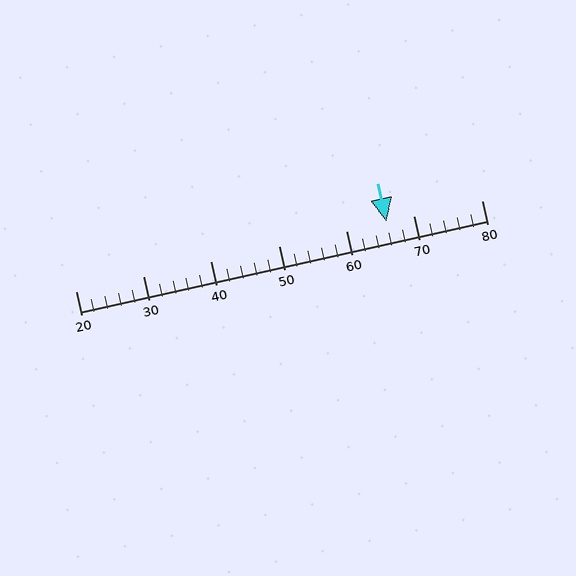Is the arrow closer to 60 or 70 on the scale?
The arrow is closer to 70.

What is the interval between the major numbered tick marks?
The major tick marks are spaced 10 units apart.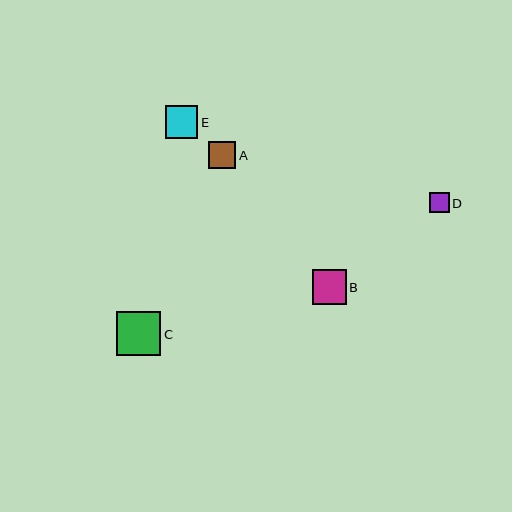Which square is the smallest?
Square D is the smallest with a size of approximately 20 pixels.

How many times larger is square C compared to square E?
Square C is approximately 1.4 times the size of square E.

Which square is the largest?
Square C is the largest with a size of approximately 45 pixels.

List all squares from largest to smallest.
From largest to smallest: C, B, E, A, D.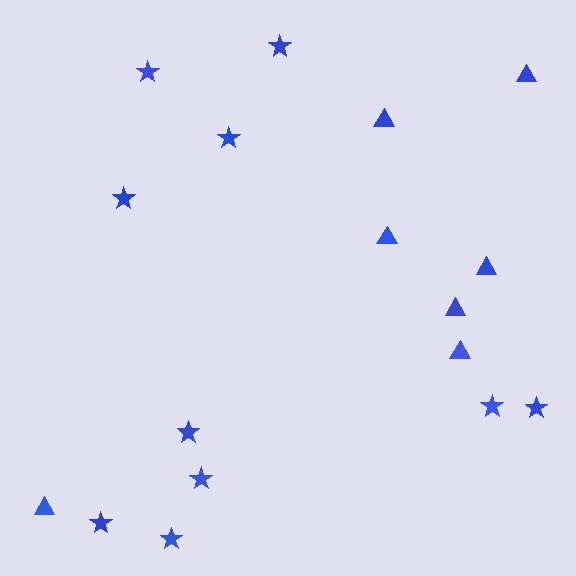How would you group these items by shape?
There are 2 groups: one group of stars (10) and one group of triangles (7).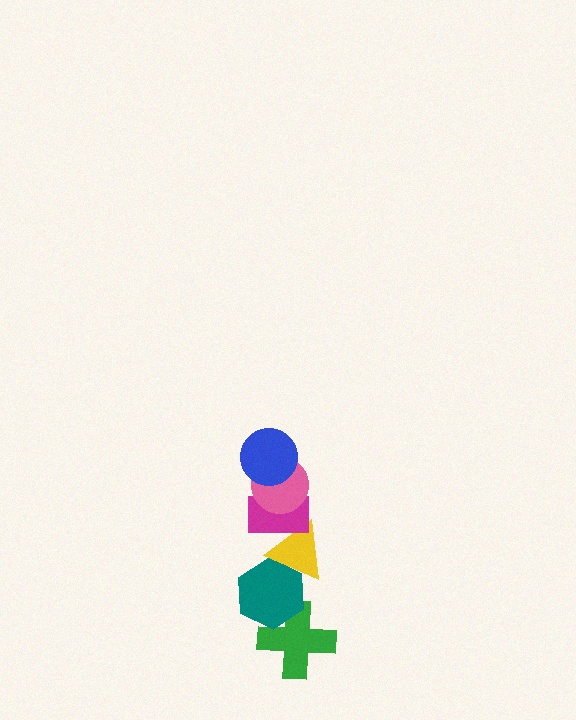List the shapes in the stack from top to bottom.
From top to bottom: the blue circle, the pink circle, the magenta rectangle, the yellow triangle, the teal hexagon, the green cross.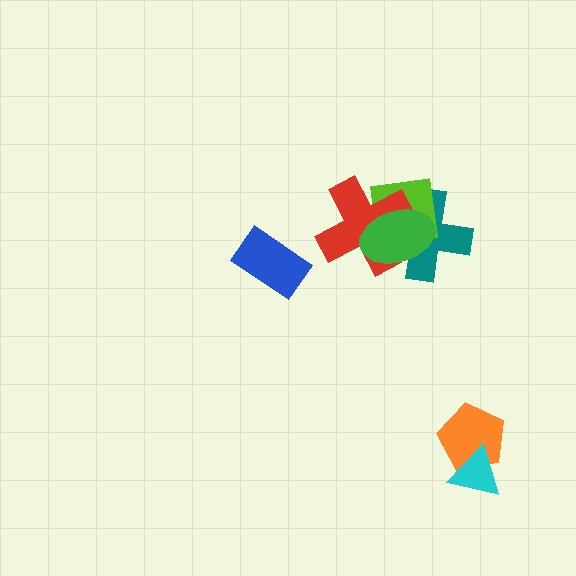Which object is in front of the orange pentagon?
The cyan triangle is in front of the orange pentagon.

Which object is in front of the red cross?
The green ellipse is in front of the red cross.